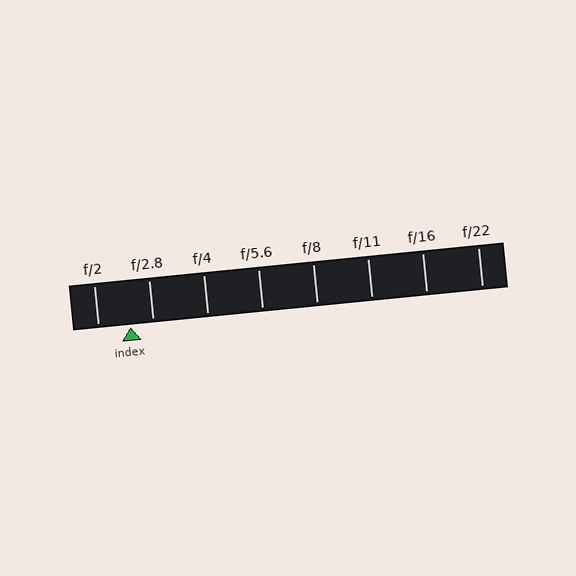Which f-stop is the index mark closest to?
The index mark is closest to f/2.8.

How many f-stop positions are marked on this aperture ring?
There are 8 f-stop positions marked.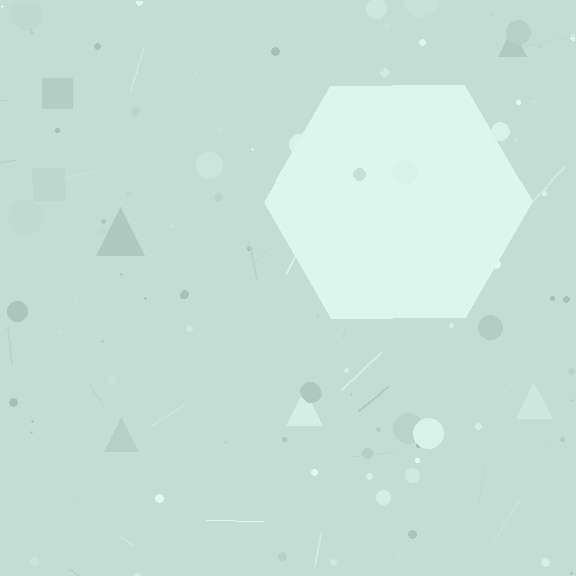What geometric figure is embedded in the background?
A hexagon is embedded in the background.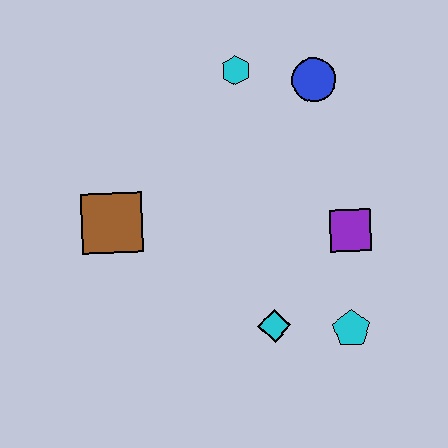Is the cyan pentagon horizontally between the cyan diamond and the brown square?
No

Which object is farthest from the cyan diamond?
The cyan hexagon is farthest from the cyan diamond.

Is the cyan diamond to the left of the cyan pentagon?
Yes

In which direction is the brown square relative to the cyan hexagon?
The brown square is below the cyan hexagon.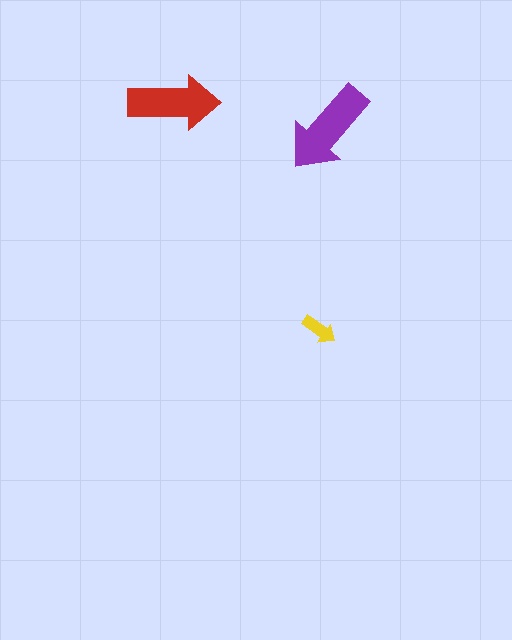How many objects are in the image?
There are 3 objects in the image.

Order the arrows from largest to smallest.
the purple one, the red one, the yellow one.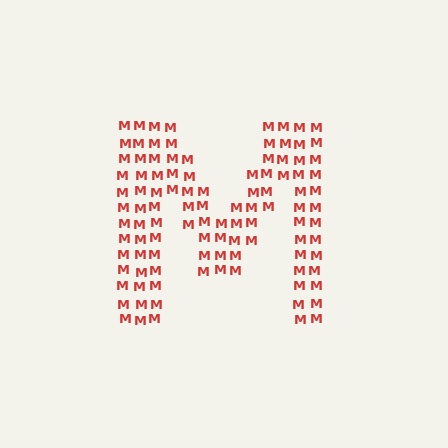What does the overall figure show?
The overall figure shows the letter M.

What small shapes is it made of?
It is made of small letter M's.